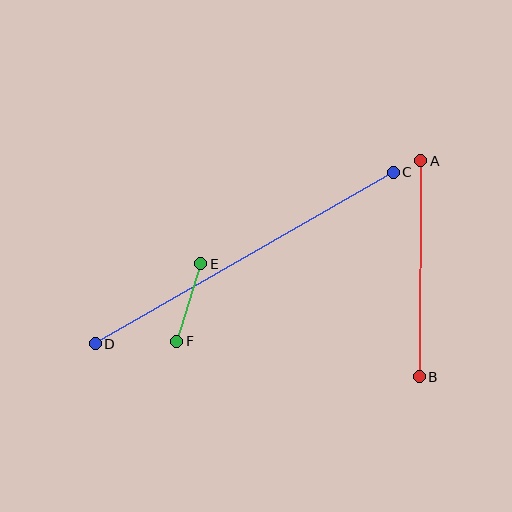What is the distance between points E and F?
The distance is approximately 81 pixels.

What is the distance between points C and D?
The distance is approximately 344 pixels.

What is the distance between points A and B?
The distance is approximately 216 pixels.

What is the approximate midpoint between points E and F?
The midpoint is at approximately (189, 302) pixels.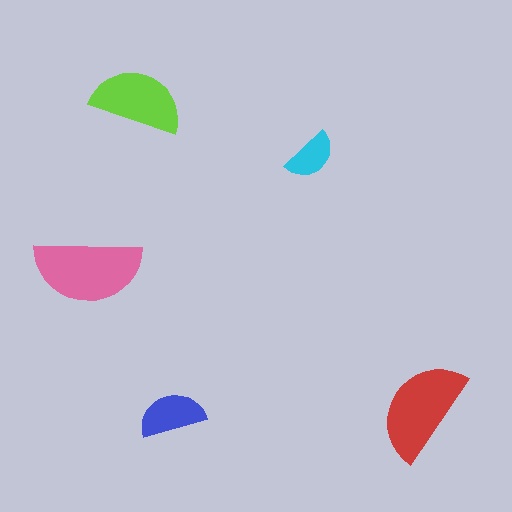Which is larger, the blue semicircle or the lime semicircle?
The lime one.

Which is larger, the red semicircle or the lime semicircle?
The red one.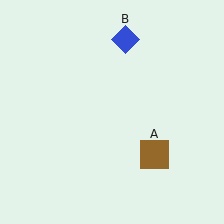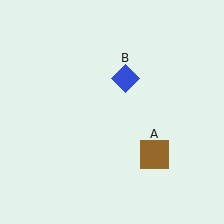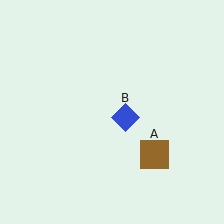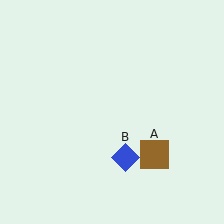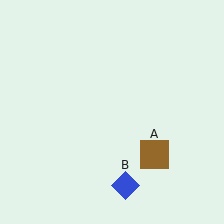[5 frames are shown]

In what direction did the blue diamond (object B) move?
The blue diamond (object B) moved down.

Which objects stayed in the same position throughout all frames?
Brown square (object A) remained stationary.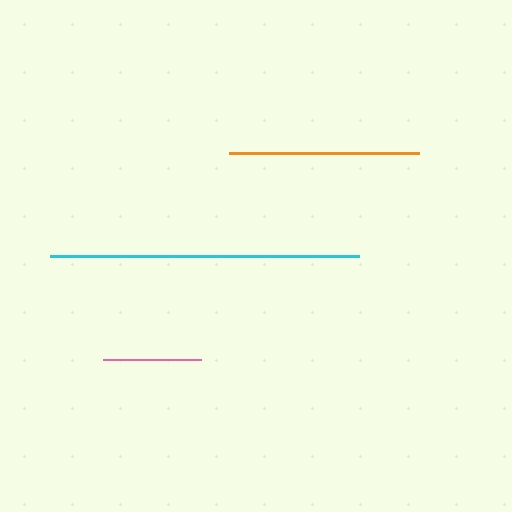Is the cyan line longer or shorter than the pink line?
The cyan line is longer than the pink line.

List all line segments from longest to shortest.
From longest to shortest: cyan, orange, pink.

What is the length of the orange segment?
The orange segment is approximately 190 pixels long.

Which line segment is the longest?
The cyan line is the longest at approximately 308 pixels.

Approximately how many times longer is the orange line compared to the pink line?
The orange line is approximately 1.9 times the length of the pink line.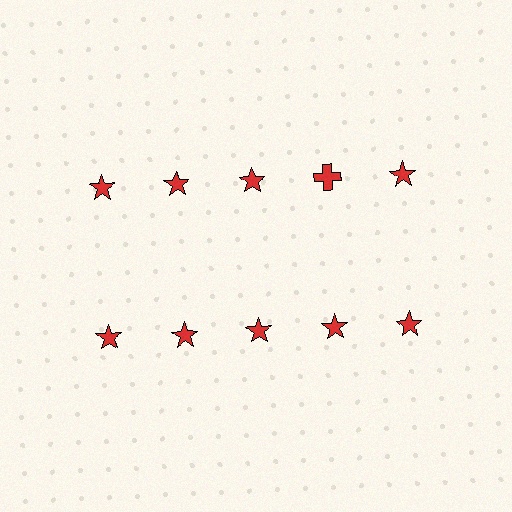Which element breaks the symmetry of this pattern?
The red cross in the top row, second from right column breaks the symmetry. All other shapes are red stars.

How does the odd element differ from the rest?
It has a different shape: cross instead of star.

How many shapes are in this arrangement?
There are 10 shapes arranged in a grid pattern.